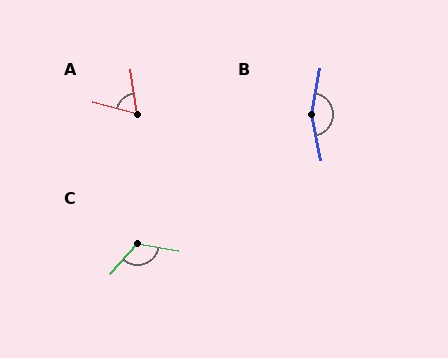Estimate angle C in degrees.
Approximately 122 degrees.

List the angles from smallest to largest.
A (67°), C (122°), B (158°).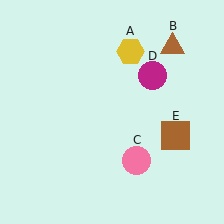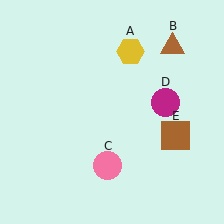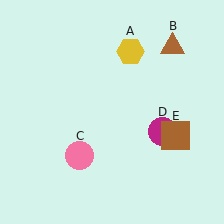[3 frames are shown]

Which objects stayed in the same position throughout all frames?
Yellow hexagon (object A) and brown triangle (object B) and brown square (object E) remained stationary.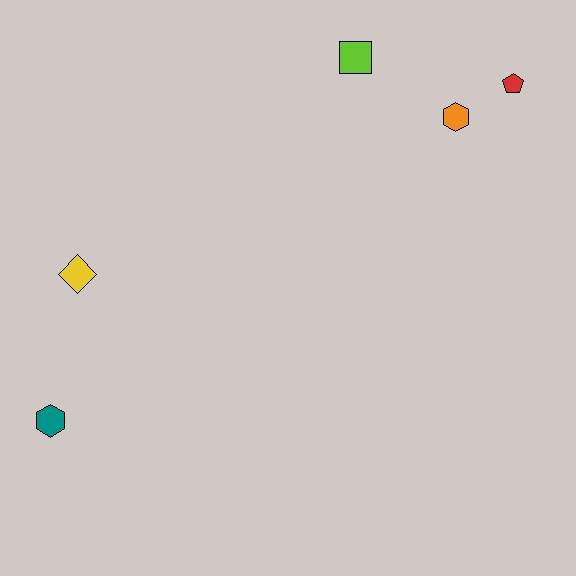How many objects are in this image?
There are 5 objects.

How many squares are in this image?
There is 1 square.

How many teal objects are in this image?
There is 1 teal object.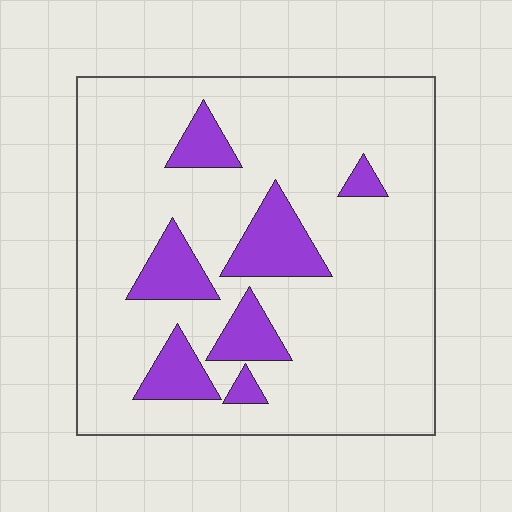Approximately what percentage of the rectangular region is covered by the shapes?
Approximately 15%.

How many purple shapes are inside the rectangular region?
7.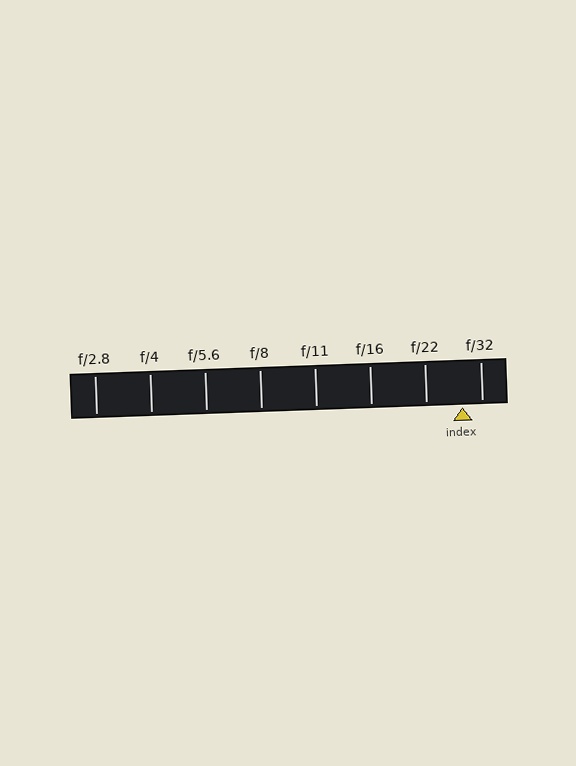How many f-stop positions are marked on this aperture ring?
There are 8 f-stop positions marked.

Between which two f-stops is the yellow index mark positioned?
The index mark is between f/22 and f/32.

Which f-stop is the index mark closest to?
The index mark is closest to f/32.